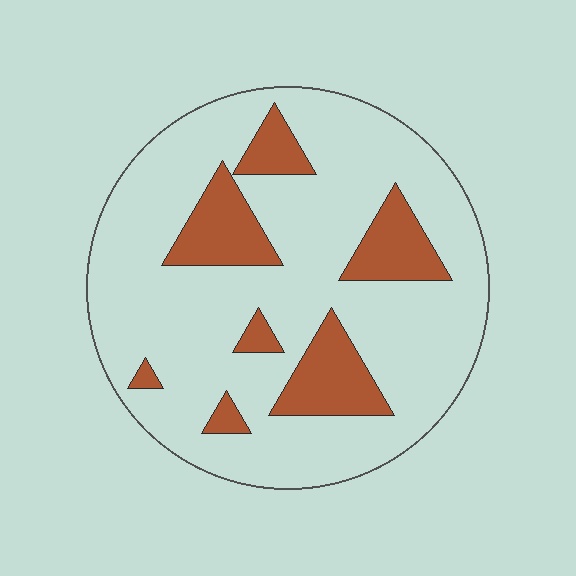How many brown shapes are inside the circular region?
7.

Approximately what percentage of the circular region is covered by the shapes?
Approximately 20%.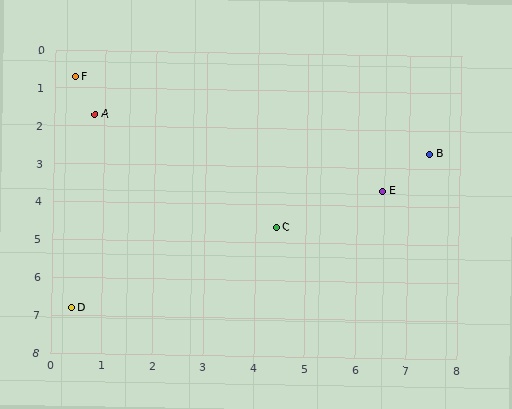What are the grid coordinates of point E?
Point E is at approximately (6.5, 3.6).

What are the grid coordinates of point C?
Point C is at approximately (4.4, 4.6).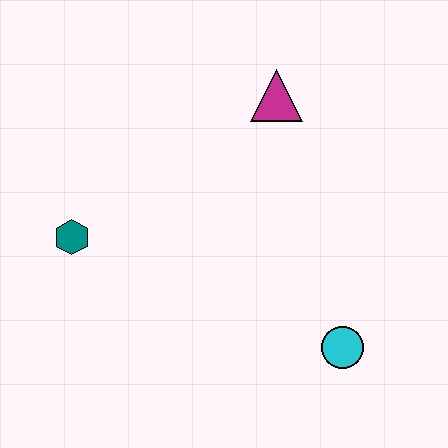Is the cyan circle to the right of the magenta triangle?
Yes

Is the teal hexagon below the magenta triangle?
Yes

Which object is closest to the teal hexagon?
The magenta triangle is closest to the teal hexagon.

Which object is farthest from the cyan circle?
The teal hexagon is farthest from the cyan circle.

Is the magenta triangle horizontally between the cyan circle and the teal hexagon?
Yes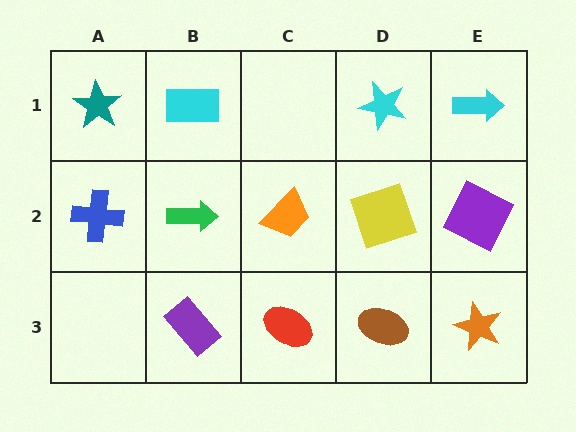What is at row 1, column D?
A cyan star.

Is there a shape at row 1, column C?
No, that cell is empty.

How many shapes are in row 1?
4 shapes.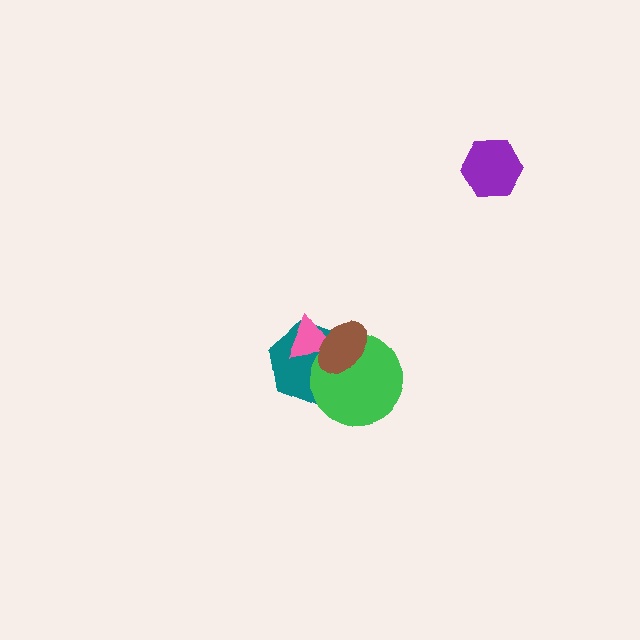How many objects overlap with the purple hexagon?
0 objects overlap with the purple hexagon.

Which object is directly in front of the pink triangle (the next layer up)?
The green circle is directly in front of the pink triangle.